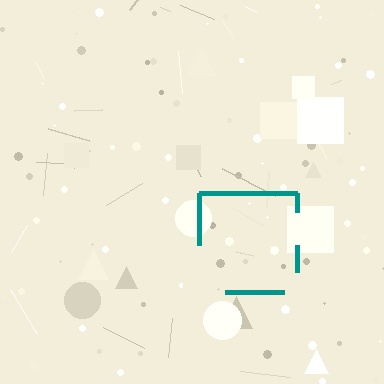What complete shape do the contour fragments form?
The contour fragments form a square.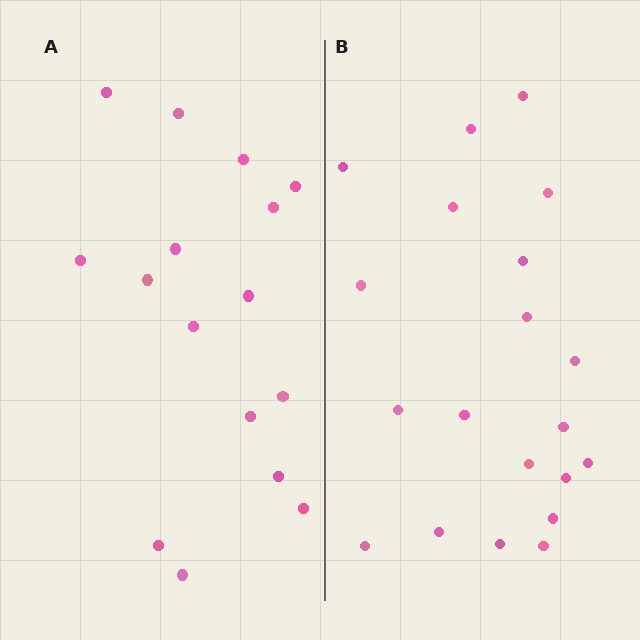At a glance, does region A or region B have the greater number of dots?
Region B (the right region) has more dots.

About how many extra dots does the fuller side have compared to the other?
Region B has about 4 more dots than region A.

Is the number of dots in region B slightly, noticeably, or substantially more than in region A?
Region B has noticeably more, but not dramatically so. The ratio is roughly 1.2 to 1.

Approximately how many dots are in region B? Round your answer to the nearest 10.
About 20 dots.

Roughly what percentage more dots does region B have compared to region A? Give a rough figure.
About 25% more.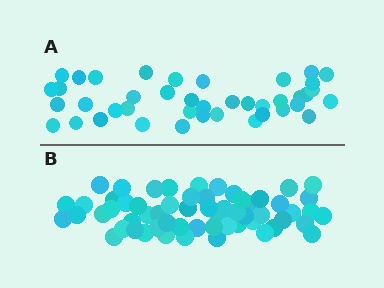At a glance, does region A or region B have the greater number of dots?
Region B (the bottom region) has more dots.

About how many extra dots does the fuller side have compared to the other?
Region B has approximately 20 more dots than region A.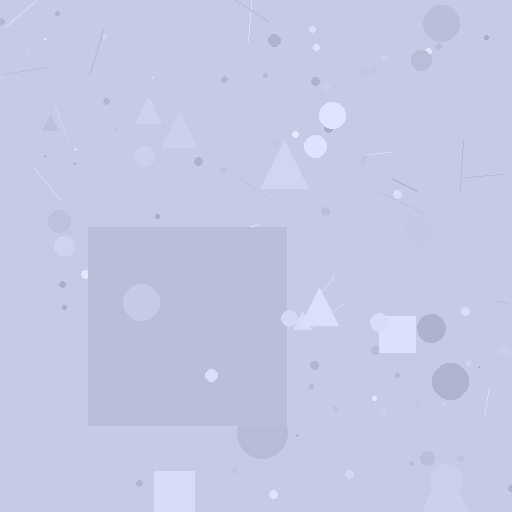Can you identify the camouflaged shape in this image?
The camouflaged shape is a square.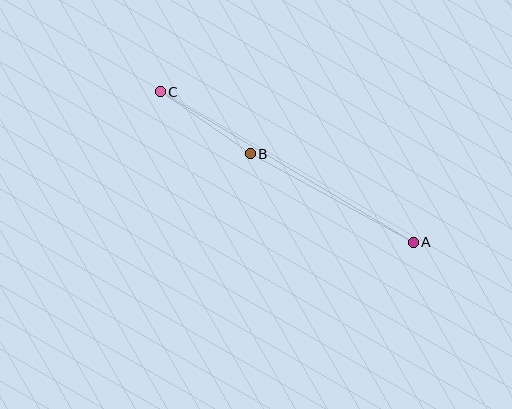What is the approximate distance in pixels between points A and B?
The distance between A and B is approximately 186 pixels.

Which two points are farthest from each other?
Points A and C are farthest from each other.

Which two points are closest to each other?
Points B and C are closest to each other.